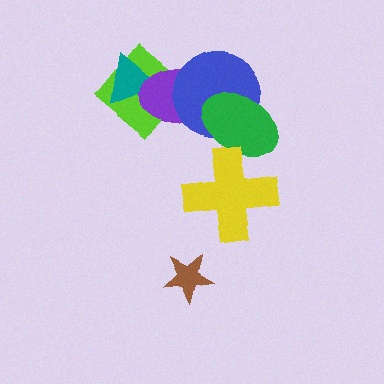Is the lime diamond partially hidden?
Yes, it is partially covered by another shape.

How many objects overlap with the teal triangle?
2 objects overlap with the teal triangle.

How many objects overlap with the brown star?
0 objects overlap with the brown star.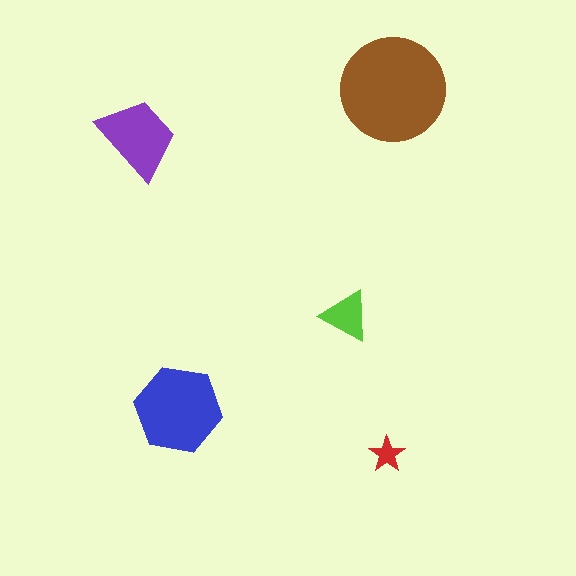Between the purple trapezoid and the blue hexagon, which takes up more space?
The blue hexagon.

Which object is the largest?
The brown circle.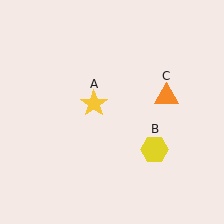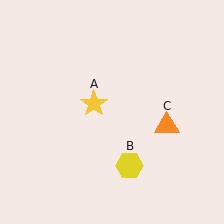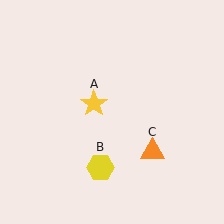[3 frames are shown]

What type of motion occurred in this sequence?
The yellow hexagon (object B), orange triangle (object C) rotated clockwise around the center of the scene.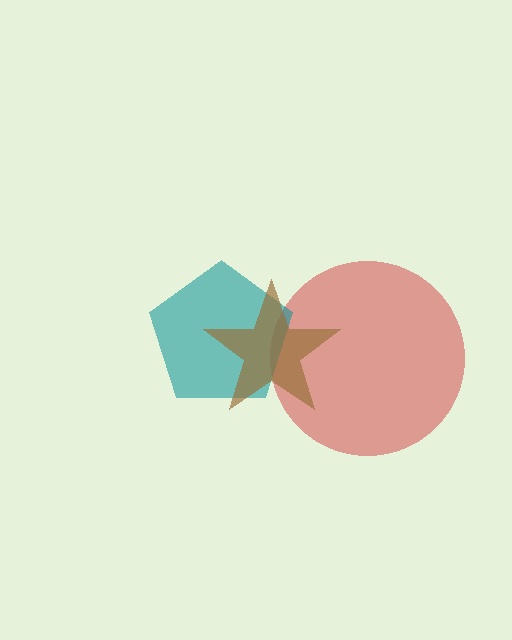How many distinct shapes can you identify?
There are 3 distinct shapes: a red circle, a teal pentagon, a brown star.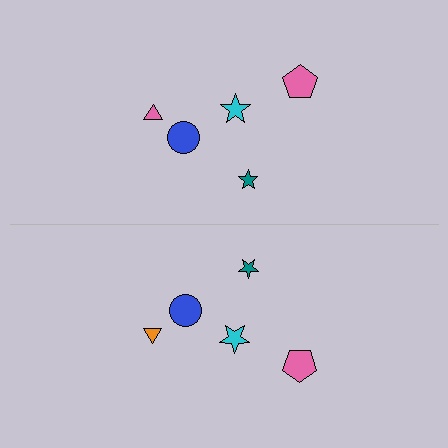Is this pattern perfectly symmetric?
No, the pattern is not perfectly symmetric. The orange triangle on the bottom side breaks the symmetry — its mirror counterpart is pink.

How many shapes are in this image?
There are 10 shapes in this image.